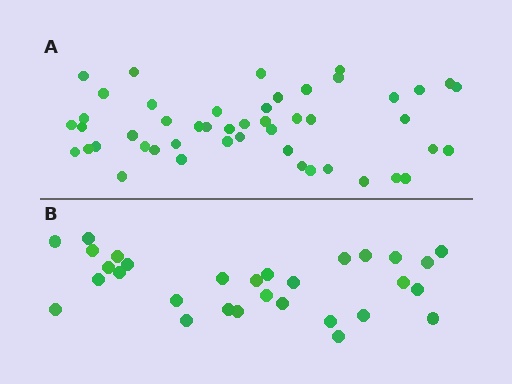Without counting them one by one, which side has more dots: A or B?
Region A (the top region) has more dots.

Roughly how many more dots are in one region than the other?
Region A has approximately 20 more dots than region B.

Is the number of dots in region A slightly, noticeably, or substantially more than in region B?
Region A has substantially more. The ratio is roughly 1.6 to 1.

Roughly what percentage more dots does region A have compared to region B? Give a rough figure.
About 60% more.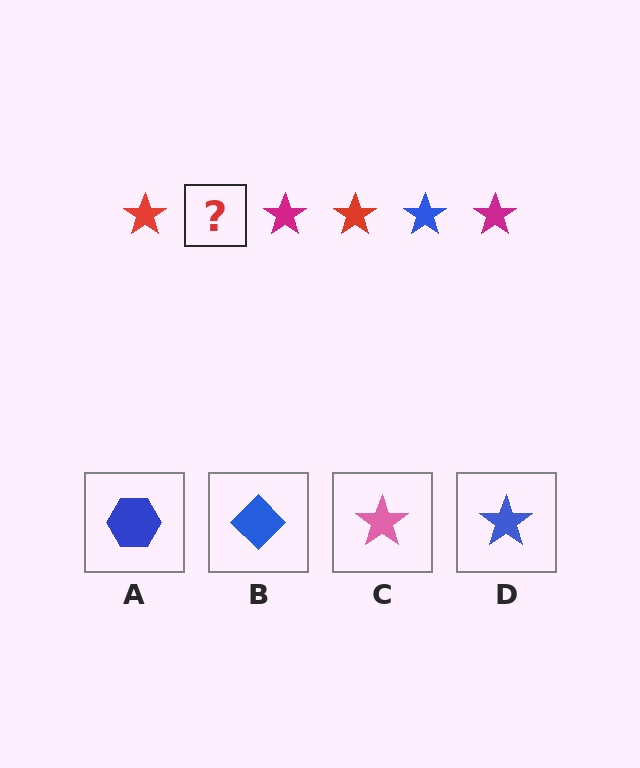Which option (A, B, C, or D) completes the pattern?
D.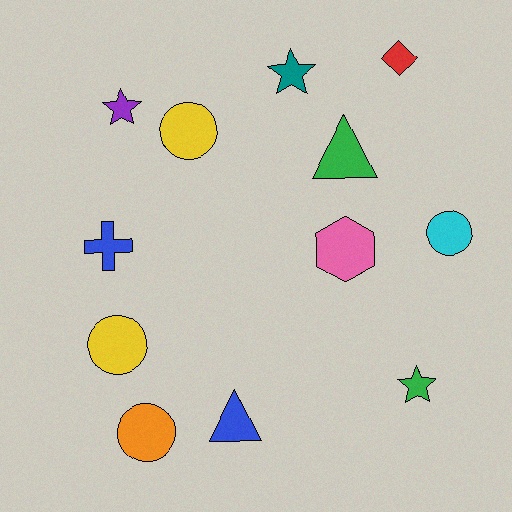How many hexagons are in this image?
There is 1 hexagon.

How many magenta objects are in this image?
There are no magenta objects.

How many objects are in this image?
There are 12 objects.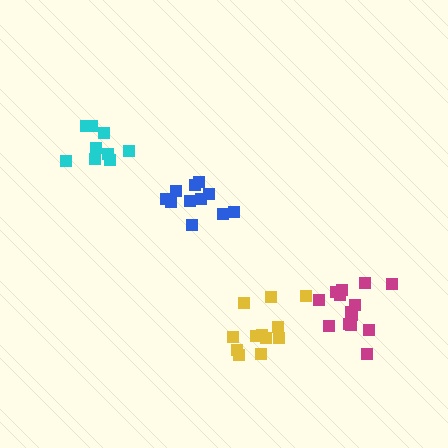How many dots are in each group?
Group 1: 11 dots, Group 2: 9 dots, Group 3: 14 dots, Group 4: 12 dots (46 total).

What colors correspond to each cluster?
The clusters are colored: blue, cyan, magenta, yellow.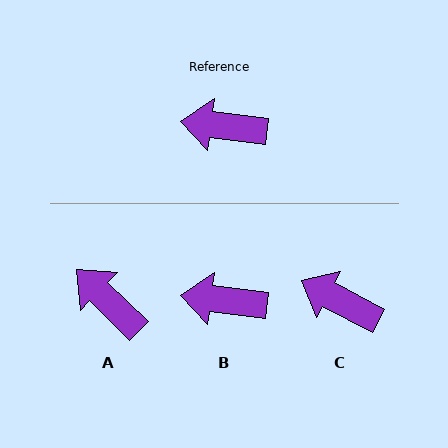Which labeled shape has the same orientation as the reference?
B.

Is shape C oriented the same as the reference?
No, it is off by about 21 degrees.